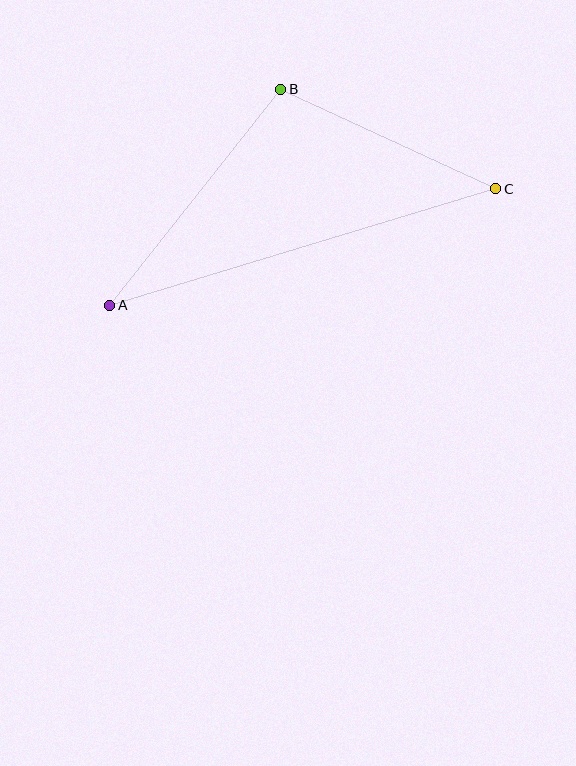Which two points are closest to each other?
Points B and C are closest to each other.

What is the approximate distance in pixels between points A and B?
The distance between A and B is approximately 276 pixels.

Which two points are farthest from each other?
Points A and C are farthest from each other.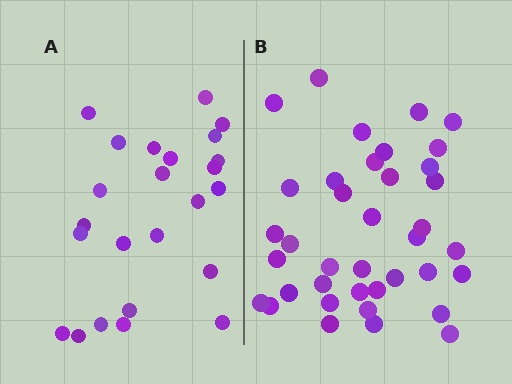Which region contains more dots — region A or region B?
Region B (the right region) has more dots.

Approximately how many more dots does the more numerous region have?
Region B has approximately 15 more dots than region A.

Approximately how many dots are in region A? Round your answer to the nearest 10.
About 20 dots. (The exact count is 24, which rounds to 20.)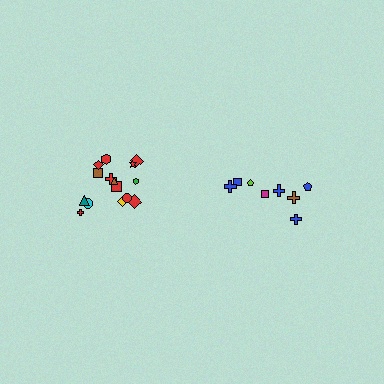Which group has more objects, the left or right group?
The left group.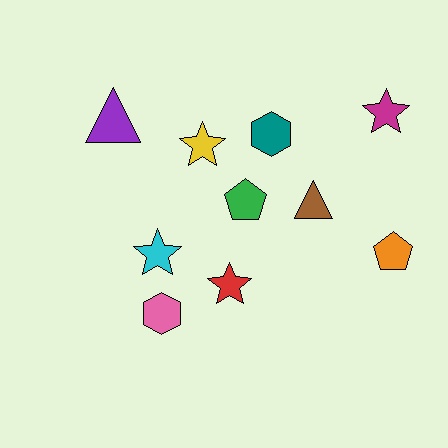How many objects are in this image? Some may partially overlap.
There are 10 objects.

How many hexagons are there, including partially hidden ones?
There are 2 hexagons.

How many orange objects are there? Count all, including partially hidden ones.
There is 1 orange object.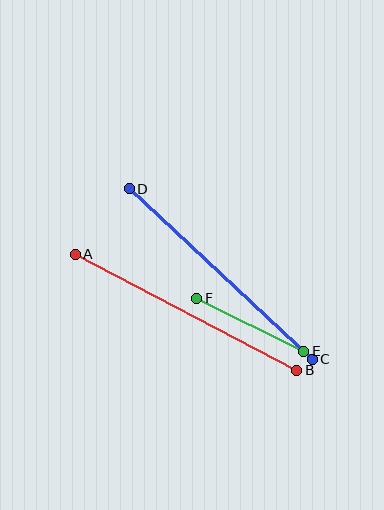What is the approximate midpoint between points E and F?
The midpoint is at approximately (250, 325) pixels.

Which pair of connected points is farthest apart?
Points C and D are farthest apart.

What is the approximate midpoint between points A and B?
The midpoint is at approximately (186, 312) pixels.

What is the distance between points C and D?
The distance is approximately 250 pixels.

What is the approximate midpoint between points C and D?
The midpoint is at approximately (221, 274) pixels.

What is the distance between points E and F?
The distance is approximately 119 pixels.